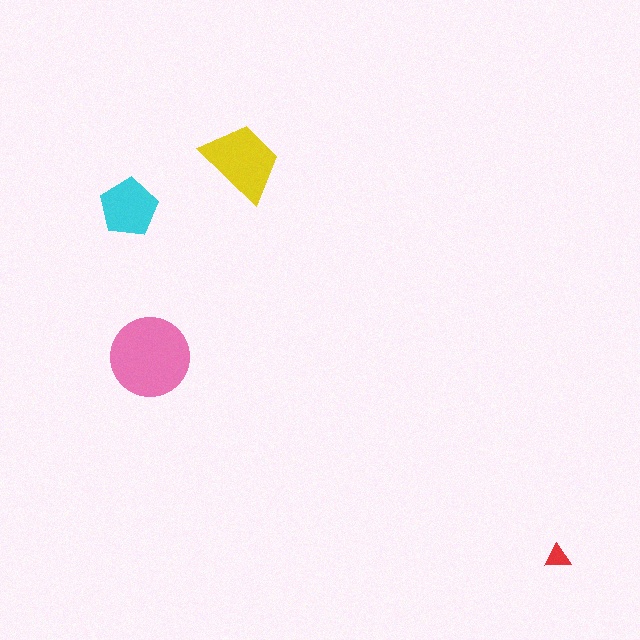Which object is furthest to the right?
The red triangle is rightmost.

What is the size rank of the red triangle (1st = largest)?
4th.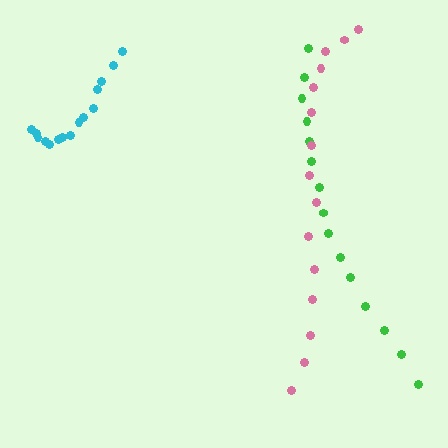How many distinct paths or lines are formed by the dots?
There are 3 distinct paths.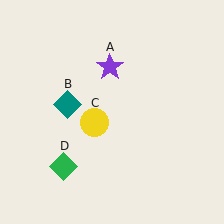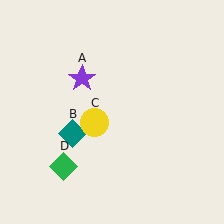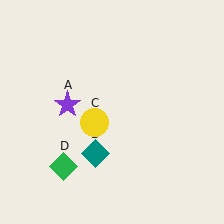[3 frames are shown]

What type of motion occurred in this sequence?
The purple star (object A), teal diamond (object B) rotated counterclockwise around the center of the scene.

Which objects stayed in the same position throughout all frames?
Yellow circle (object C) and green diamond (object D) remained stationary.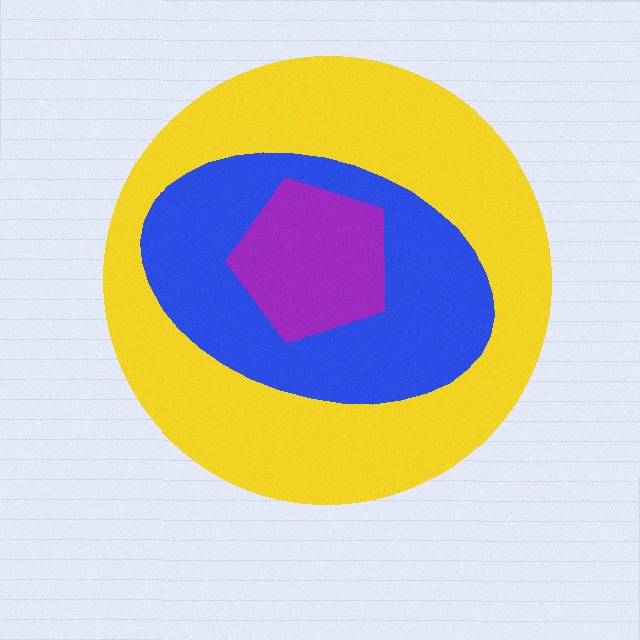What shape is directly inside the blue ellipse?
The purple pentagon.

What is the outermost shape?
The yellow circle.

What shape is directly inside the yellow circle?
The blue ellipse.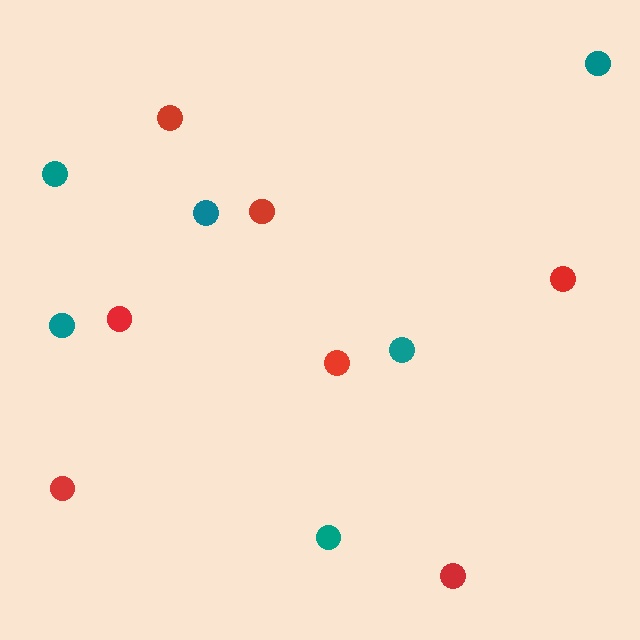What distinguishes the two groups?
There are 2 groups: one group of teal circles (6) and one group of red circles (7).